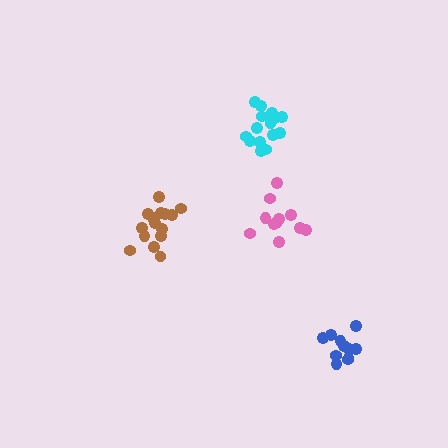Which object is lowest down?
The blue cluster is bottommost.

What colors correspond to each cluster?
The clusters are colored: blue, cyan, brown, pink.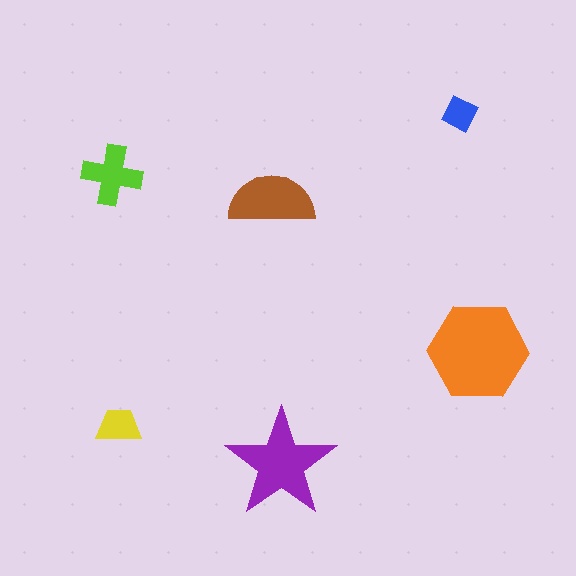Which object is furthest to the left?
The lime cross is leftmost.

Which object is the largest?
The orange hexagon.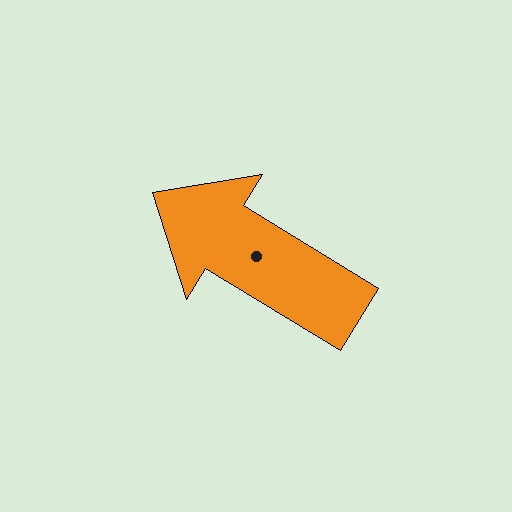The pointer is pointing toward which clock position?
Roughly 10 o'clock.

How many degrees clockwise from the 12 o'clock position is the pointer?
Approximately 301 degrees.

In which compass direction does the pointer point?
Northwest.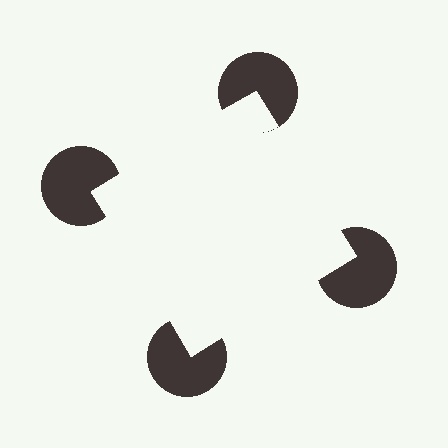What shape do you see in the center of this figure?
An illusory square — its edges are inferred from the aligned wedge cuts in the pac-man discs, not physically drawn.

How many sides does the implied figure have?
4 sides.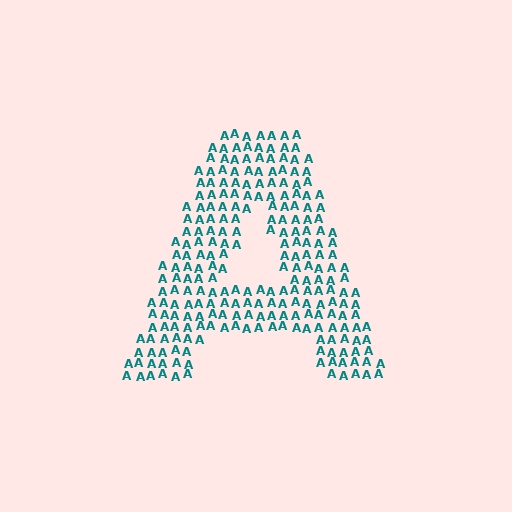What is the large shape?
The large shape is the letter A.